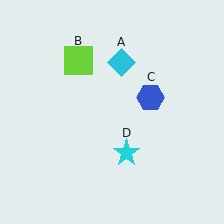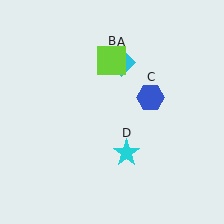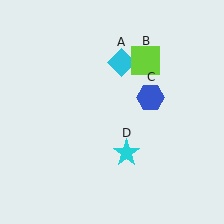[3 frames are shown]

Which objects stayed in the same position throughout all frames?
Cyan diamond (object A) and blue hexagon (object C) and cyan star (object D) remained stationary.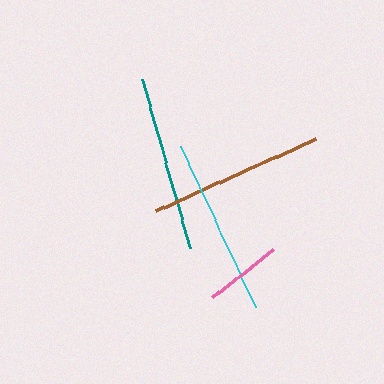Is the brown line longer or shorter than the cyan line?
The cyan line is longer than the brown line.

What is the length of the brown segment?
The brown segment is approximately 176 pixels long.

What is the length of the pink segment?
The pink segment is approximately 77 pixels long.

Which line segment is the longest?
The cyan line is the longest at approximately 178 pixels.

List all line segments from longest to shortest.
From longest to shortest: cyan, teal, brown, pink.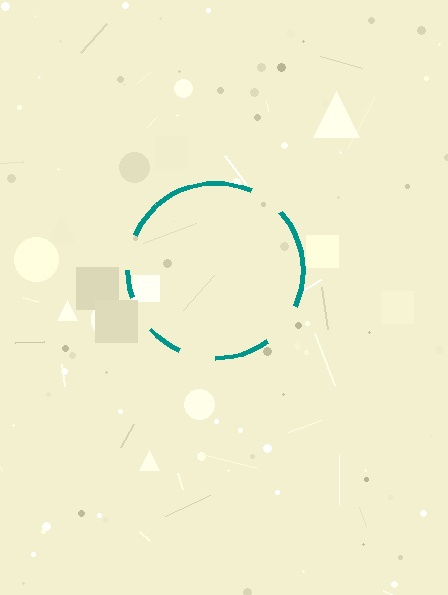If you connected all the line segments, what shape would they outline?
They would outline a circle.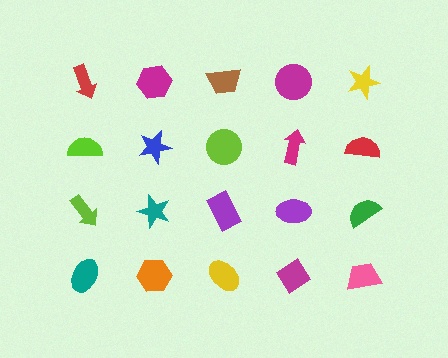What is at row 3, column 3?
A purple rectangle.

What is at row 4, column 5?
A pink trapezoid.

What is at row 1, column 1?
A red arrow.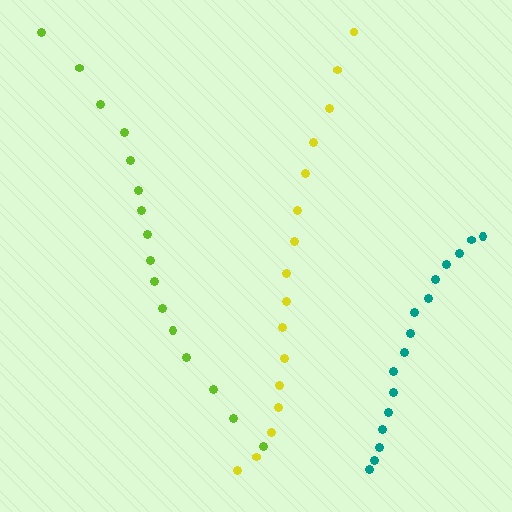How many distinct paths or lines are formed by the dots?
There are 3 distinct paths.